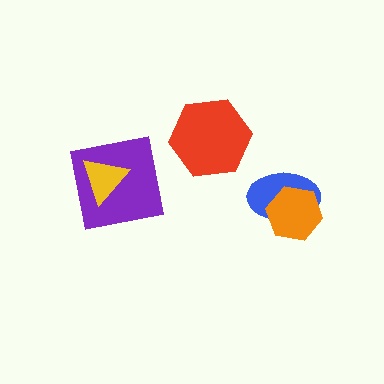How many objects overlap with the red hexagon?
0 objects overlap with the red hexagon.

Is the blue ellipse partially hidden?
Yes, it is partially covered by another shape.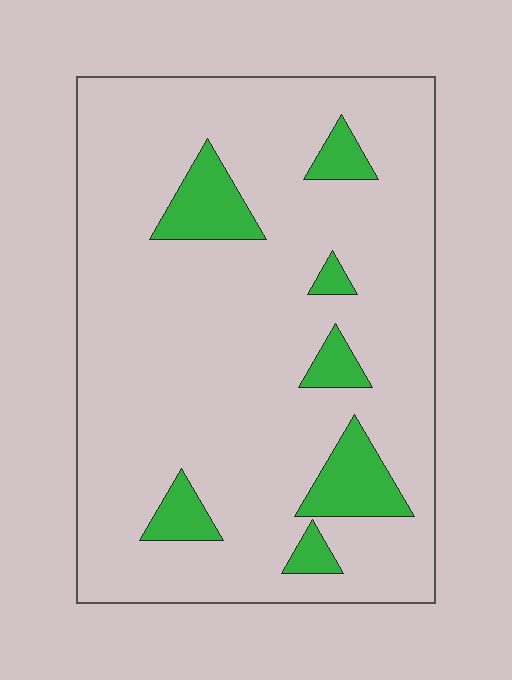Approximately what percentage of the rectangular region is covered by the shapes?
Approximately 10%.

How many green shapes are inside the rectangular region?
7.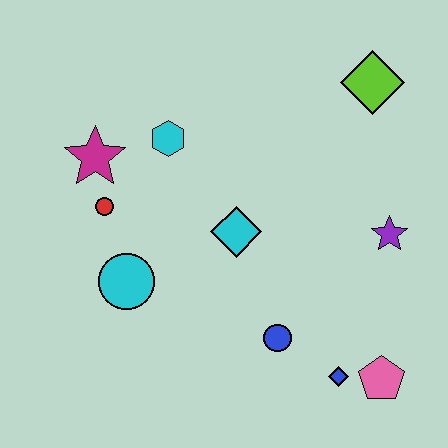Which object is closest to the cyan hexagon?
The magenta star is closest to the cyan hexagon.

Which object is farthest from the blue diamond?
The magenta star is farthest from the blue diamond.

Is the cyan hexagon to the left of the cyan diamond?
Yes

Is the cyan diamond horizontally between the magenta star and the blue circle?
Yes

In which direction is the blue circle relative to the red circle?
The blue circle is to the right of the red circle.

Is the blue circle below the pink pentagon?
No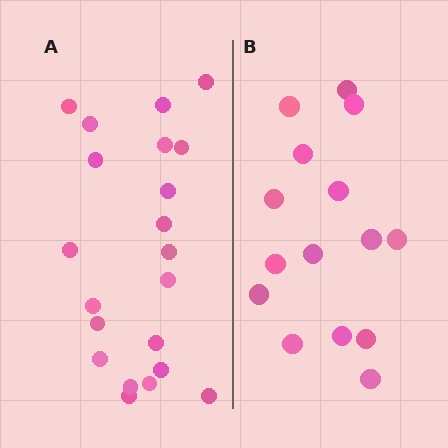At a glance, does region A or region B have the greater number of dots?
Region A (the left region) has more dots.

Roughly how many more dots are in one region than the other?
Region A has about 6 more dots than region B.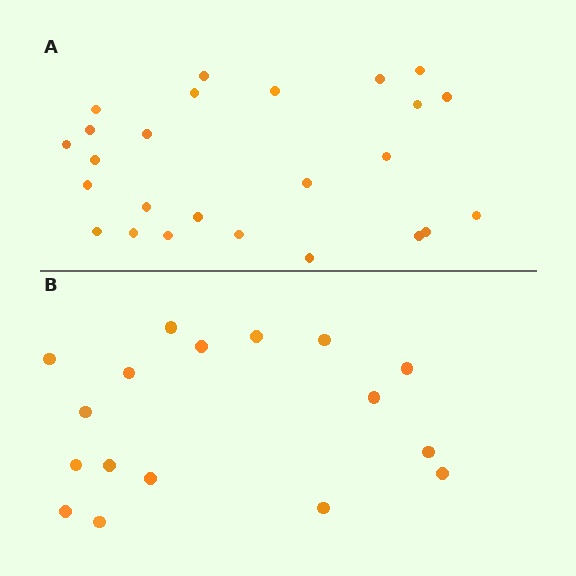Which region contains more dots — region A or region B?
Region A (the top region) has more dots.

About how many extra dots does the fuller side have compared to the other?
Region A has roughly 8 or so more dots than region B.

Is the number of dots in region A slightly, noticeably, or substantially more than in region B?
Region A has substantially more. The ratio is roughly 1.5 to 1.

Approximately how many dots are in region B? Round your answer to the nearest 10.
About 20 dots. (The exact count is 17, which rounds to 20.)